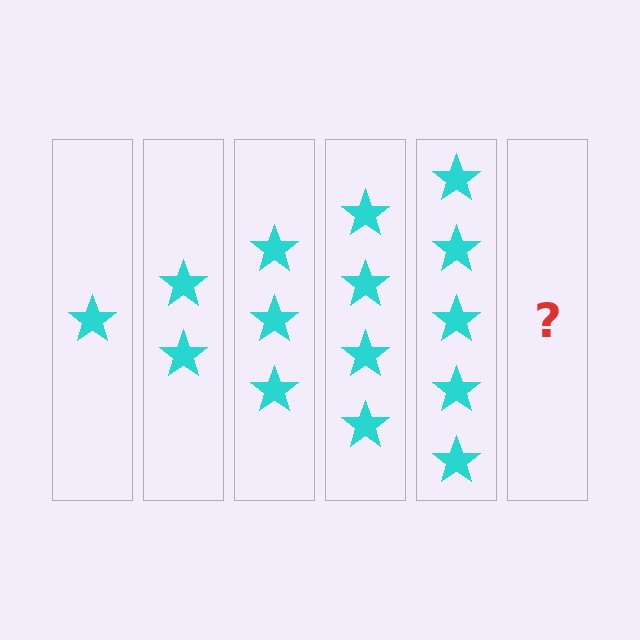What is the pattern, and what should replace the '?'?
The pattern is that each step adds one more star. The '?' should be 6 stars.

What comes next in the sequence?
The next element should be 6 stars.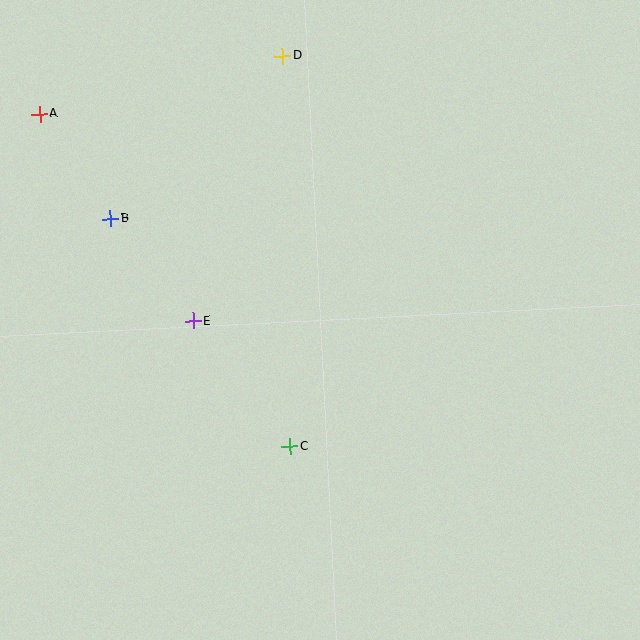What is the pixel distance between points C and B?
The distance between C and B is 290 pixels.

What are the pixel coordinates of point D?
Point D is at (283, 56).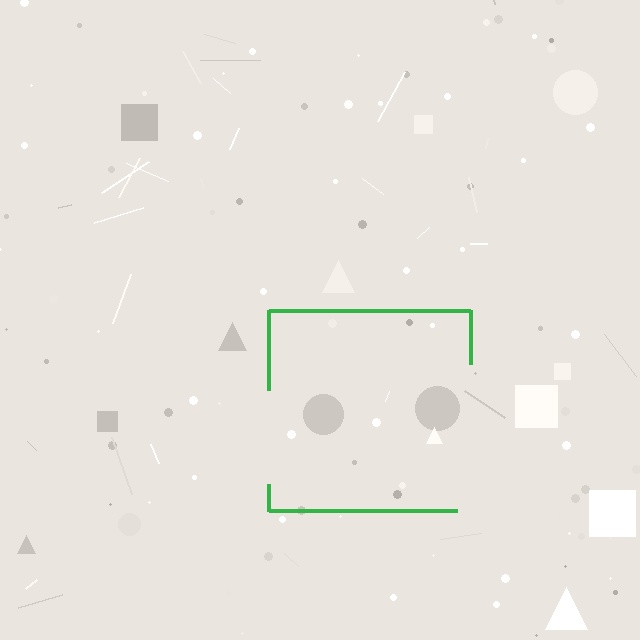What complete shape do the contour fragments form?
The contour fragments form a square.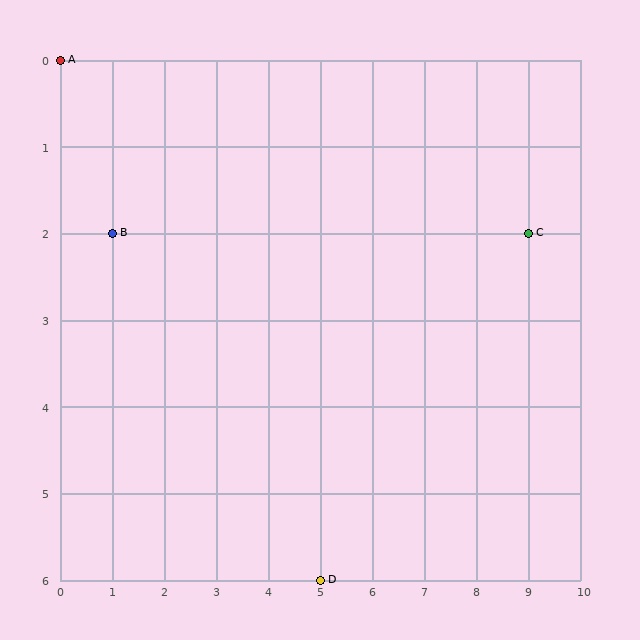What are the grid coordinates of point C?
Point C is at grid coordinates (9, 2).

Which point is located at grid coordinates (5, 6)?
Point D is at (5, 6).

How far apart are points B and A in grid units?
Points B and A are 1 column and 2 rows apart (about 2.2 grid units diagonally).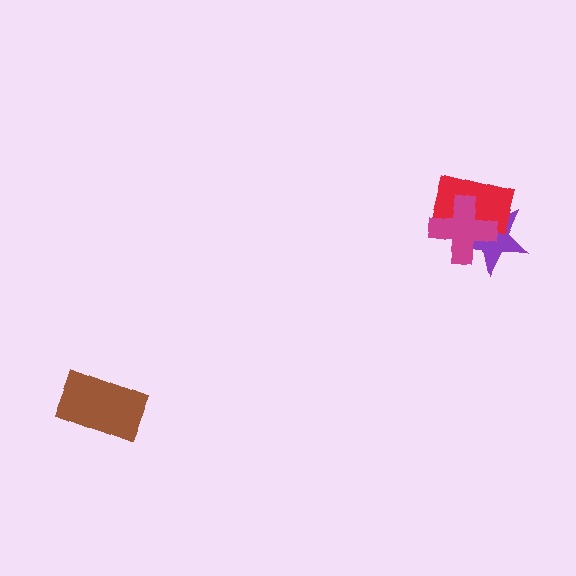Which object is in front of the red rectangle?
The magenta cross is in front of the red rectangle.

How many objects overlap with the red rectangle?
2 objects overlap with the red rectangle.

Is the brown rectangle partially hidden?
No, no other shape covers it.